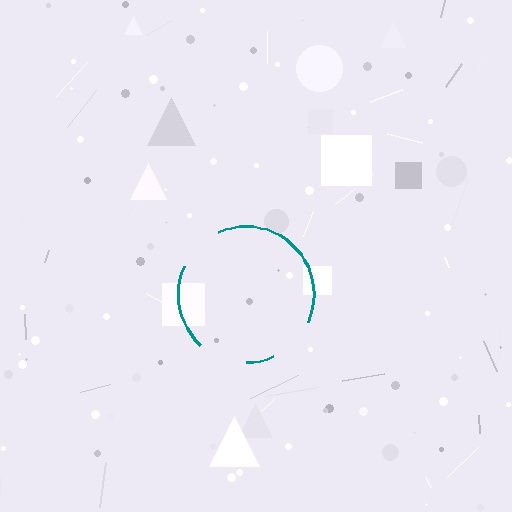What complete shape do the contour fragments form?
The contour fragments form a circle.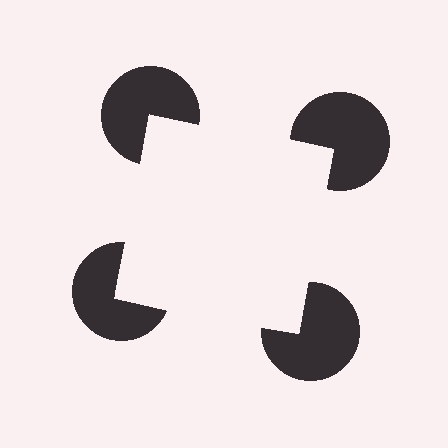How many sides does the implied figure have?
4 sides.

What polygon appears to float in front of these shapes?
An illusory square — its edges are inferred from the aligned wedge cuts in the pac-man discs, not physically drawn.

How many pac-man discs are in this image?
There are 4 — one at each vertex of the illusory square.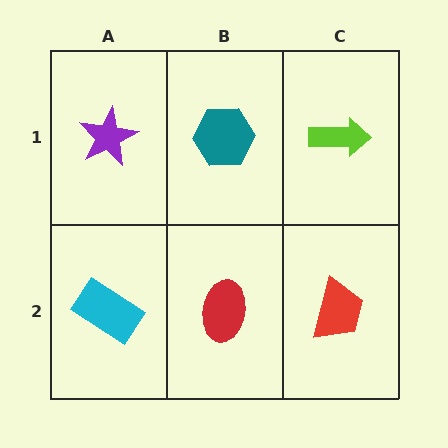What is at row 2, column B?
A red ellipse.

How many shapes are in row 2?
3 shapes.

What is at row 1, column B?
A teal hexagon.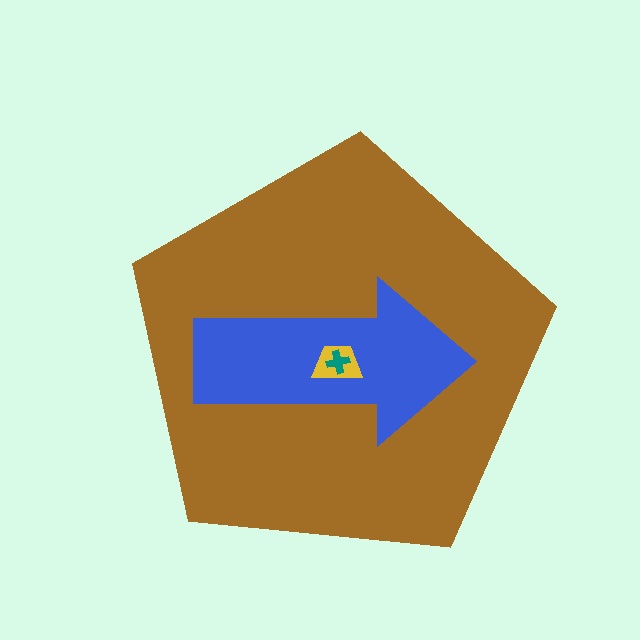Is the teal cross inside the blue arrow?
Yes.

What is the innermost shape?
The teal cross.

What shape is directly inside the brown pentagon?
The blue arrow.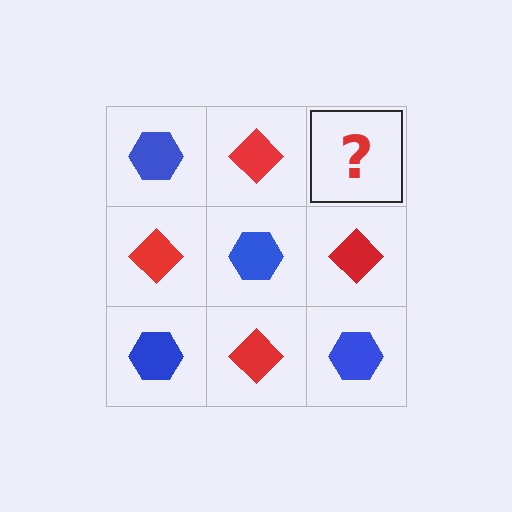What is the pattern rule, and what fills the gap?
The rule is that it alternates blue hexagon and red diamond in a checkerboard pattern. The gap should be filled with a blue hexagon.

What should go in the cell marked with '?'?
The missing cell should contain a blue hexagon.